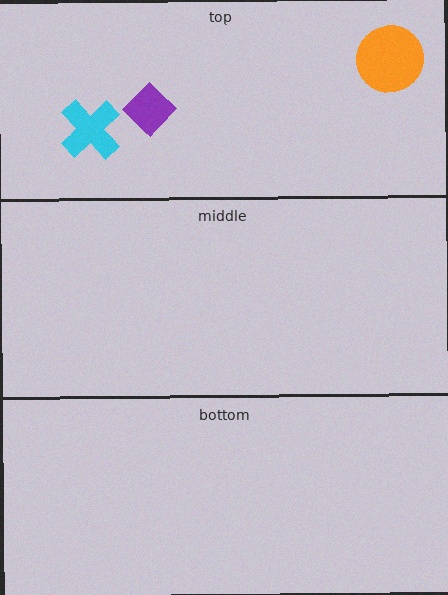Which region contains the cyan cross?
The top region.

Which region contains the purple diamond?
The top region.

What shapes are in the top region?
The purple diamond, the orange circle, the cyan cross.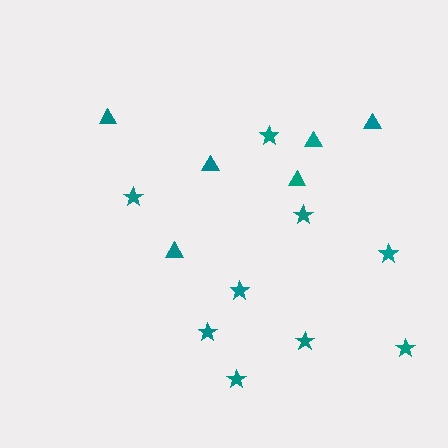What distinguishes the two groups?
There are 2 groups: one group of triangles (6) and one group of stars (9).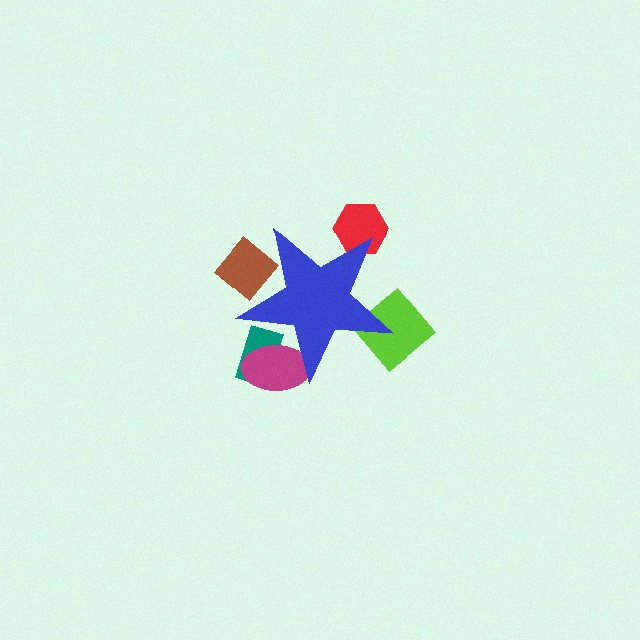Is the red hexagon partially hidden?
Yes, the red hexagon is partially hidden behind the blue star.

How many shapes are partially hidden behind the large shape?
5 shapes are partially hidden.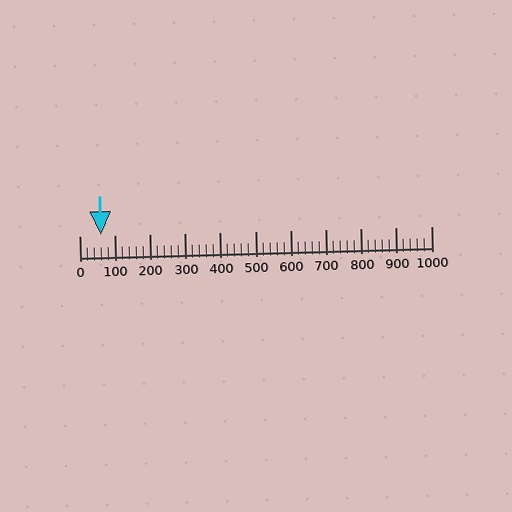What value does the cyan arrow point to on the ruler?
The cyan arrow points to approximately 60.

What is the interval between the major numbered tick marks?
The major tick marks are spaced 100 units apart.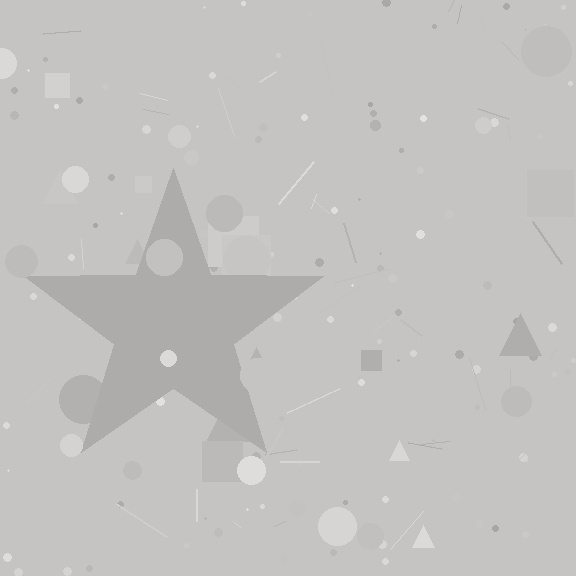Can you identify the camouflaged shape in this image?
The camouflaged shape is a star.